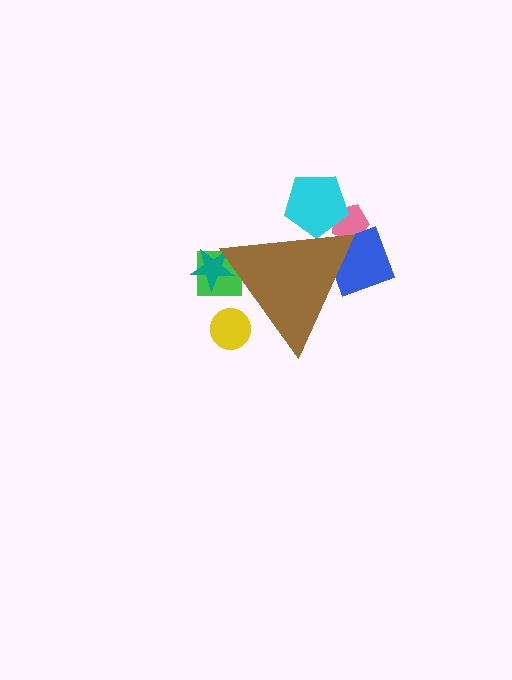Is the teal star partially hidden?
Yes, the teal star is partially hidden behind the brown triangle.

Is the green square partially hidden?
Yes, the green square is partially hidden behind the brown triangle.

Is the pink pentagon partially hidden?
Yes, the pink pentagon is partially hidden behind the brown triangle.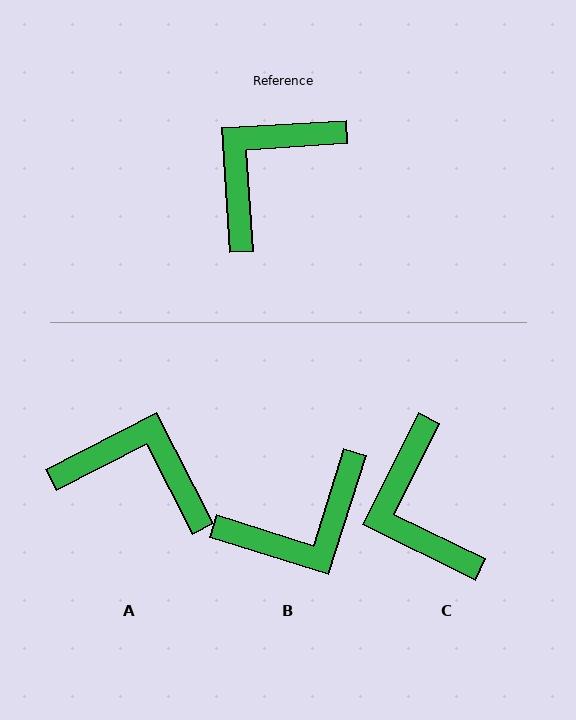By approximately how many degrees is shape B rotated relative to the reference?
Approximately 159 degrees counter-clockwise.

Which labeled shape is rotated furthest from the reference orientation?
B, about 159 degrees away.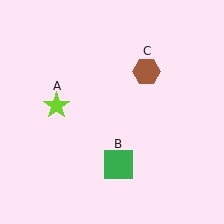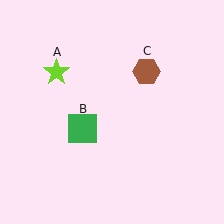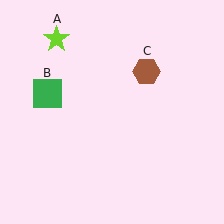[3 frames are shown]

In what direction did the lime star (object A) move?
The lime star (object A) moved up.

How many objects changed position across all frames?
2 objects changed position: lime star (object A), green square (object B).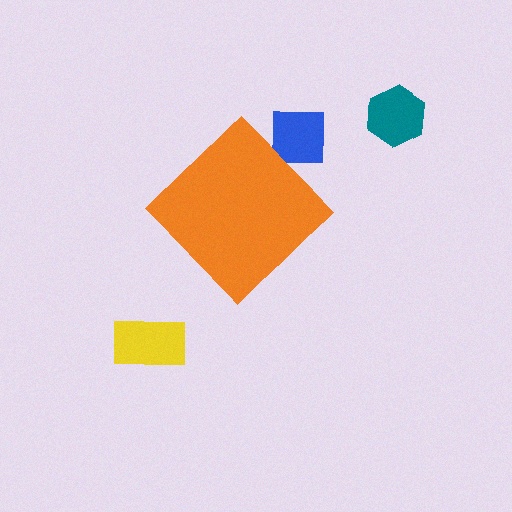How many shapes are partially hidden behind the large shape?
1 shape is partially hidden.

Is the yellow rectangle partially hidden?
No, the yellow rectangle is fully visible.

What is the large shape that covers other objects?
An orange diamond.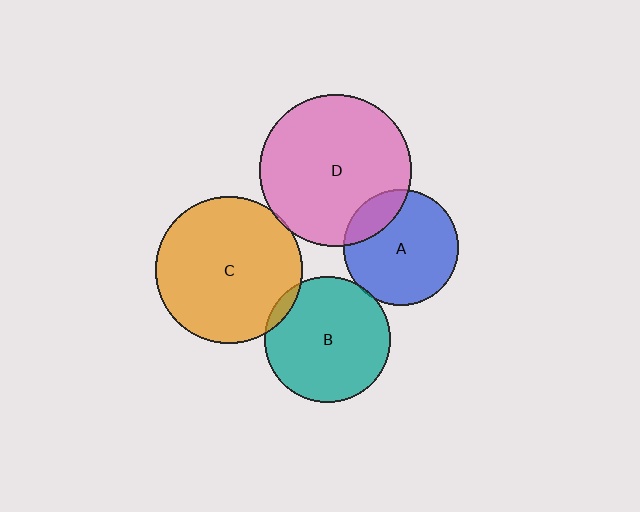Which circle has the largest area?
Circle D (pink).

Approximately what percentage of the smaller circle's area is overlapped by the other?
Approximately 20%.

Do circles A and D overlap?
Yes.